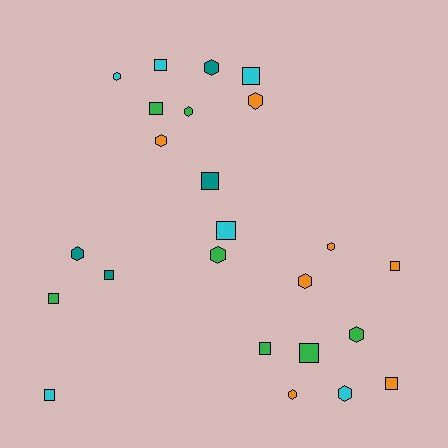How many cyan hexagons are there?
There are 2 cyan hexagons.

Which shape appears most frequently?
Square, with 12 objects.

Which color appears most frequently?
Green, with 7 objects.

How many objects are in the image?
There are 24 objects.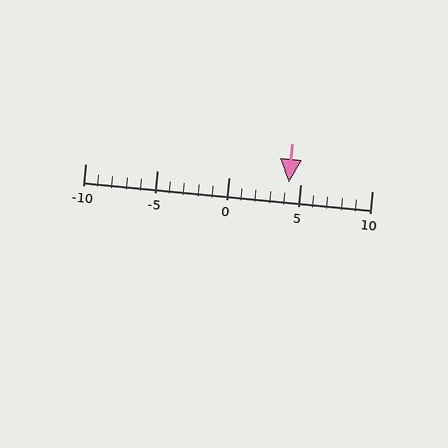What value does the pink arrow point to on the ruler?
The pink arrow points to approximately 4.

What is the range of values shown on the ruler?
The ruler shows values from -10 to 10.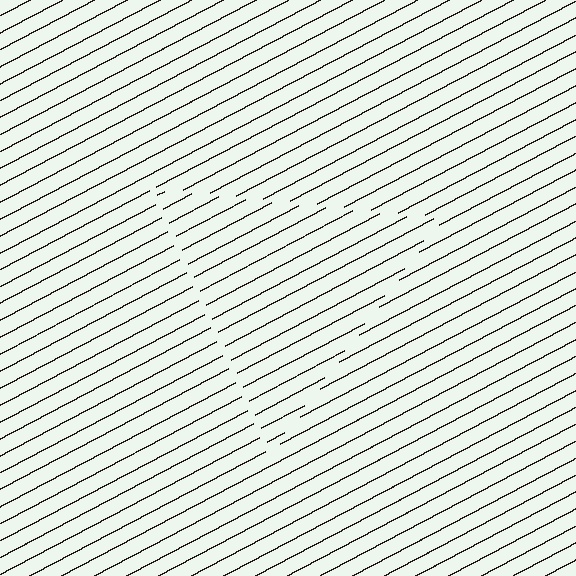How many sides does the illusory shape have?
3 sides — the line-ends trace a triangle.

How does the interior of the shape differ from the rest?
The interior of the shape contains the same grating, shifted by half a period — the contour is defined by the phase discontinuity where line-ends from the inner and outer gratings abut.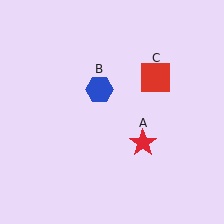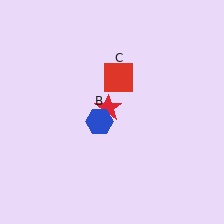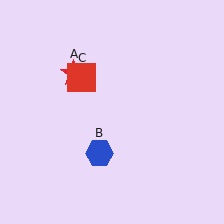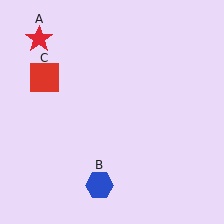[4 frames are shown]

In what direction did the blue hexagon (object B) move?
The blue hexagon (object B) moved down.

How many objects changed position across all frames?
3 objects changed position: red star (object A), blue hexagon (object B), red square (object C).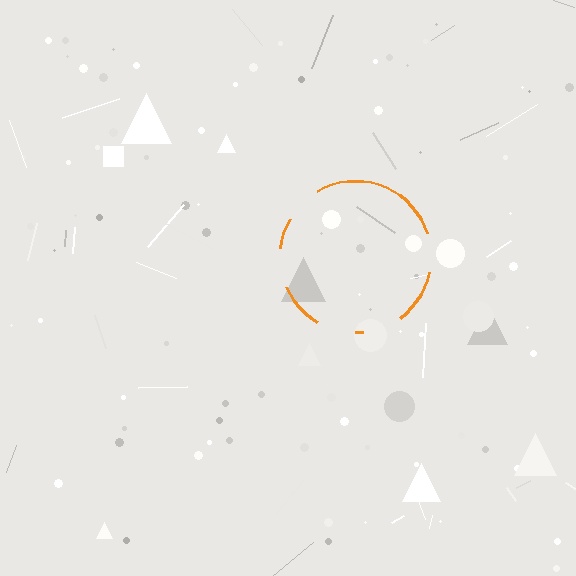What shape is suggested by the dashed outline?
The dashed outline suggests a circle.